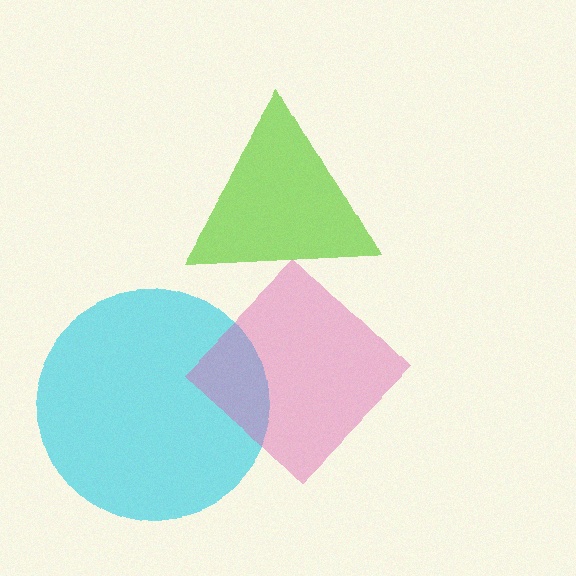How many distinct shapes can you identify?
There are 3 distinct shapes: a lime triangle, a cyan circle, a pink diamond.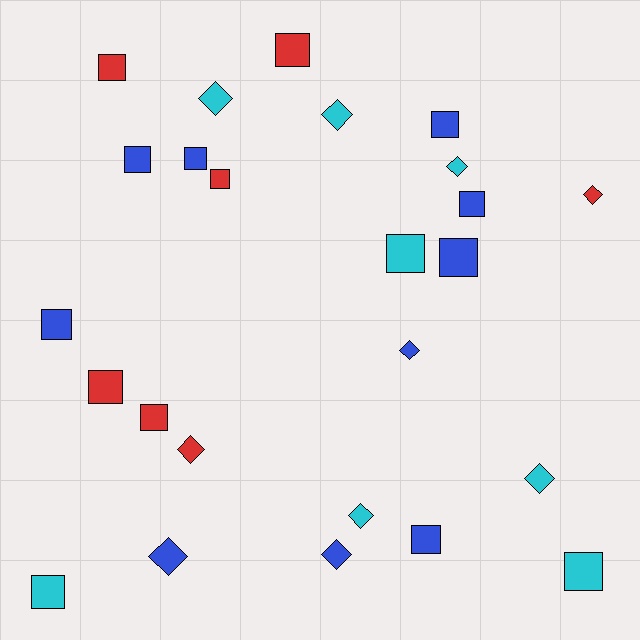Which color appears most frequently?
Blue, with 10 objects.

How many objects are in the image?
There are 25 objects.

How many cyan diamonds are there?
There are 5 cyan diamonds.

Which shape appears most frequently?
Square, with 15 objects.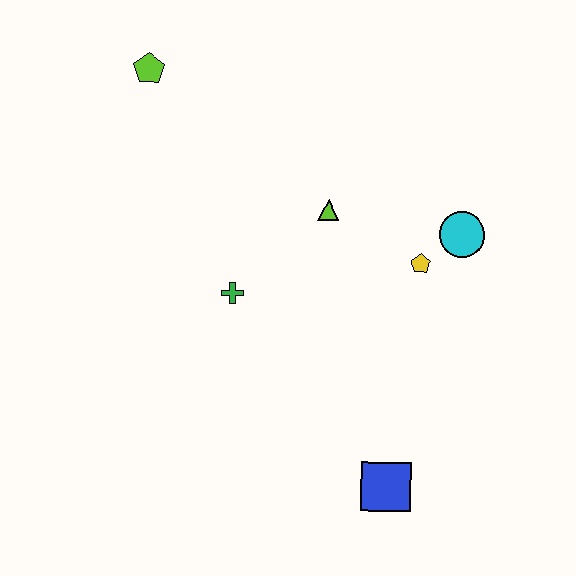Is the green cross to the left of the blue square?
Yes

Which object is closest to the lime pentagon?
The lime triangle is closest to the lime pentagon.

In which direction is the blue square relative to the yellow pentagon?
The blue square is below the yellow pentagon.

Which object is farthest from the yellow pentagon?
The lime pentagon is farthest from the yellow pentagon.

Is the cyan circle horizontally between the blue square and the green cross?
No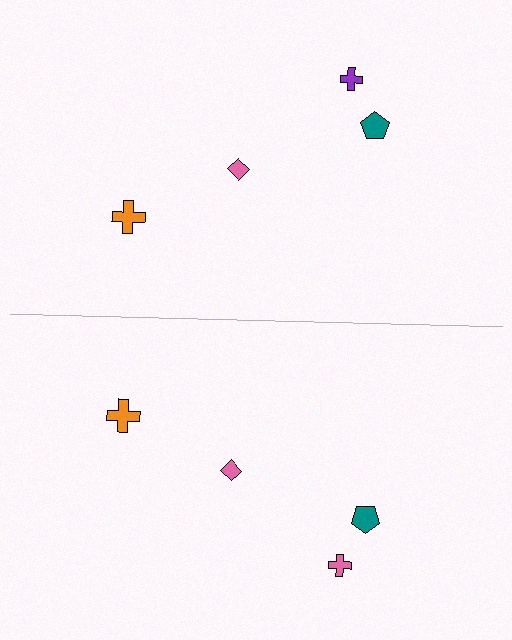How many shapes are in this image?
There are 8 shapes in this image.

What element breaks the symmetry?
The pink cross on the bottom side breaks the symmetry — its mirror counterpart is purple.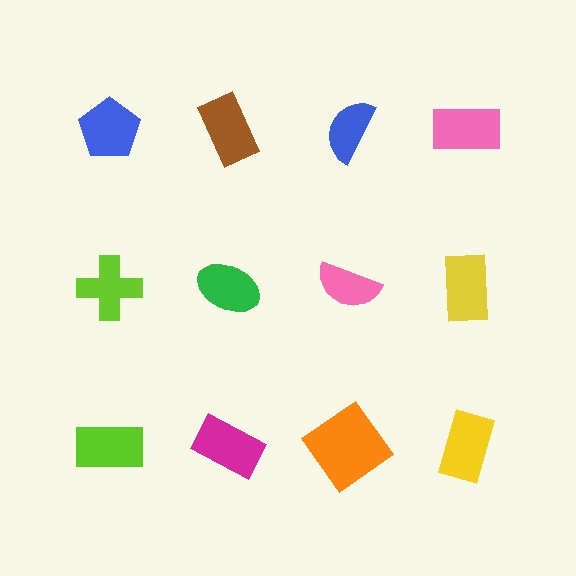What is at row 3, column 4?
A yellow rectangle.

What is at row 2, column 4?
A yellow rectangle.